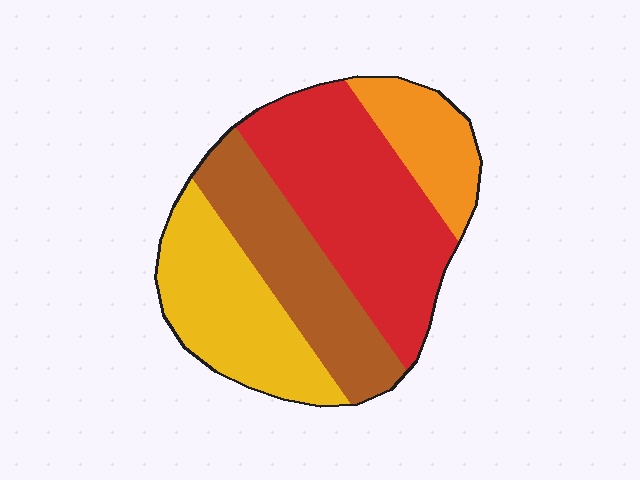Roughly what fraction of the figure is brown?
Brown covers 24% of the figure.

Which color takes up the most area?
Red, at roughly 35%.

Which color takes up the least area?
Orange, at roughly 15%.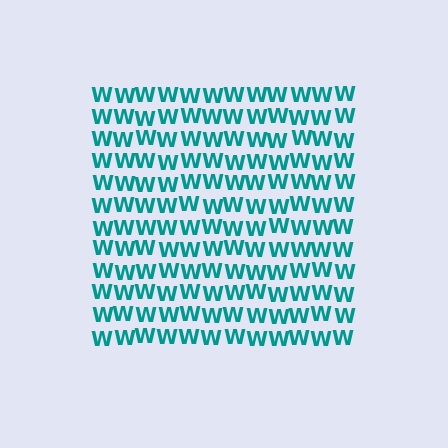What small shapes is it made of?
It is made of small letter W's.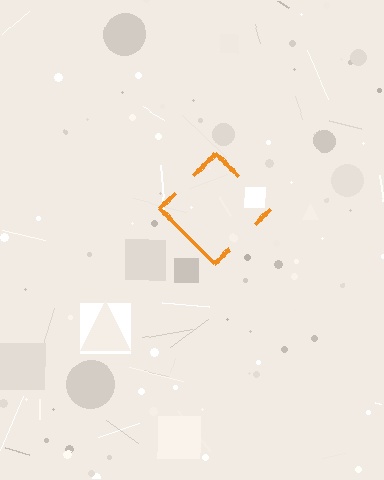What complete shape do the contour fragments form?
The contour fragments form a diamond.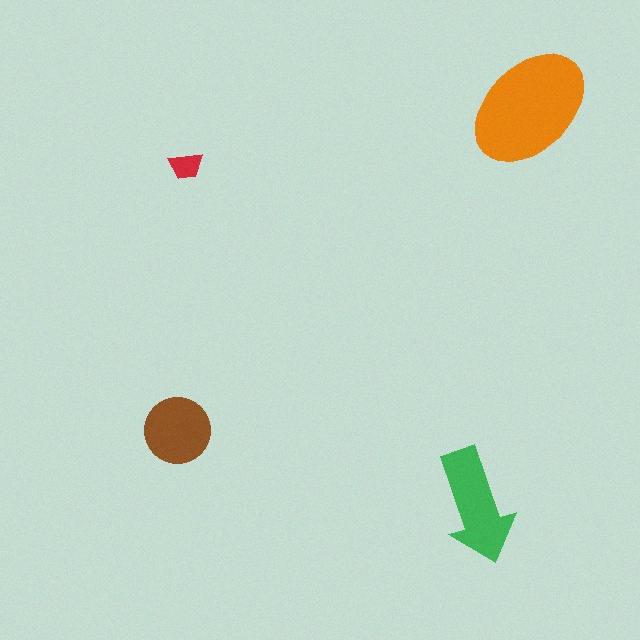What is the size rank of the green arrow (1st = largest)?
2nd.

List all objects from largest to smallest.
The orange ellipse, the green arrow, the brown circle, the red trapezoid.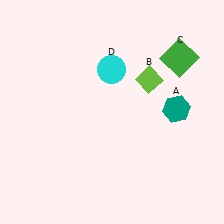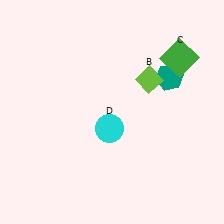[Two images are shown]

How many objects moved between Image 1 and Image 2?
2 objects moved between the two images.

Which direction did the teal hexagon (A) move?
The teal hexagon (A) moved up.